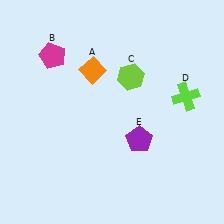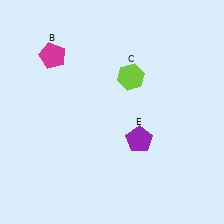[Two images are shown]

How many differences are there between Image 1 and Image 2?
There are 2 differences between the two images.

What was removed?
The orange diamond (A), the lime cross (D) were removed in Image 2.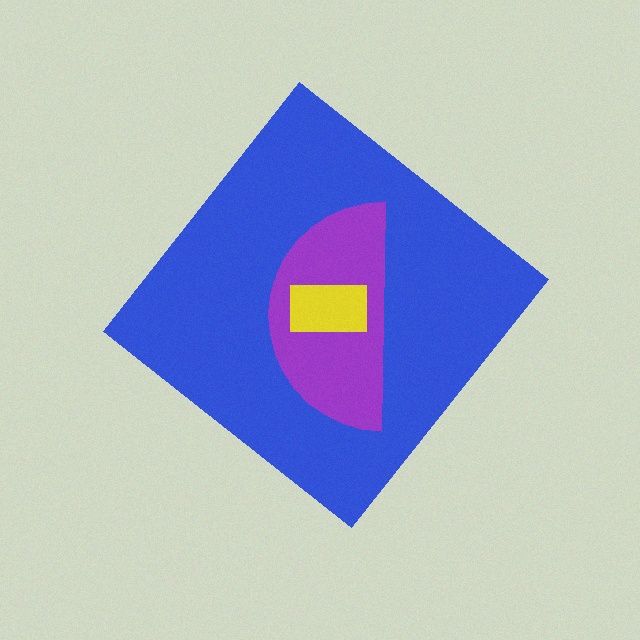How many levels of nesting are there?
3.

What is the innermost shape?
The yellow rectangle.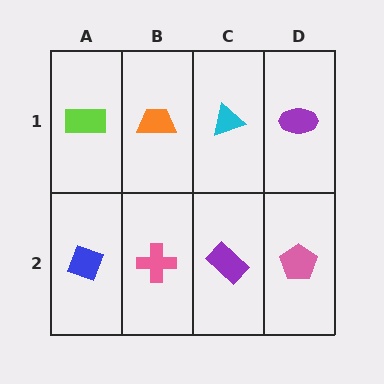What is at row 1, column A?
A lime rectangle.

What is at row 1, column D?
A purple ellipse.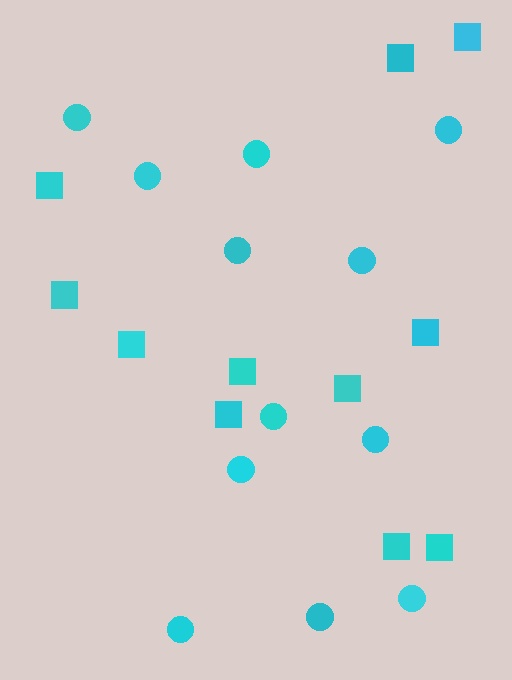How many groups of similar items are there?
There are 2 groups: one group of circles (12) and one group of squares (11).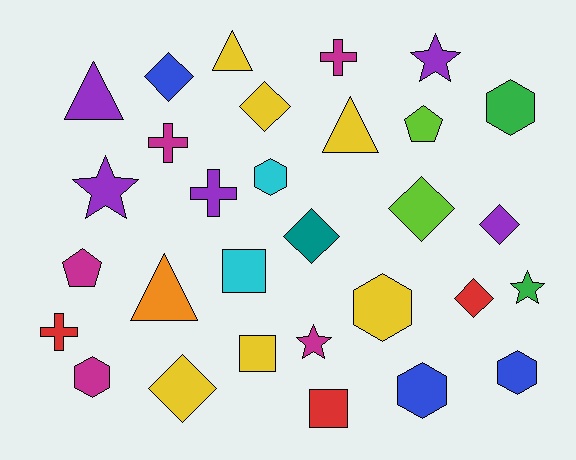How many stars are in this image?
There are 4 stars.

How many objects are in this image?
There are 30 objects.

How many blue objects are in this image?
There are 3 blue objects.